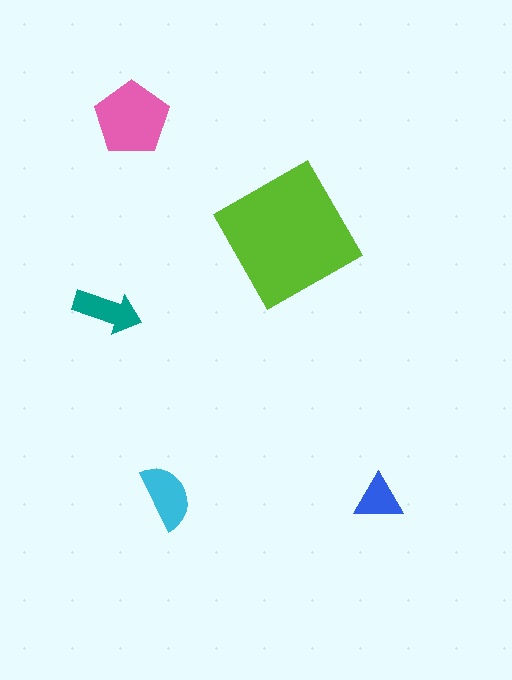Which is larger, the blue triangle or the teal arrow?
The teal arrow.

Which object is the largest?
The lime square.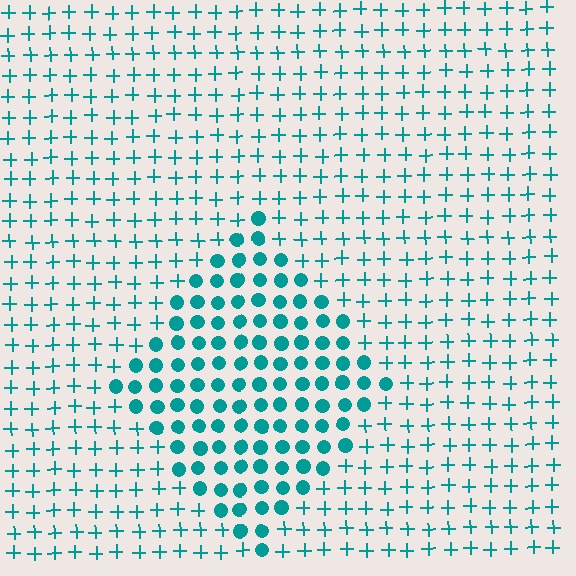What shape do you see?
I see a diamond.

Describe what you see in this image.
The image is filled with small teal elements arranged in a uniform grid. A diamond-shaped region contains circles, while the surrounding area contains plus signs. The boundary is defined purely by the change in element shape.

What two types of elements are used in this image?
The image uses circles inside the diamond region and plus signs outside it.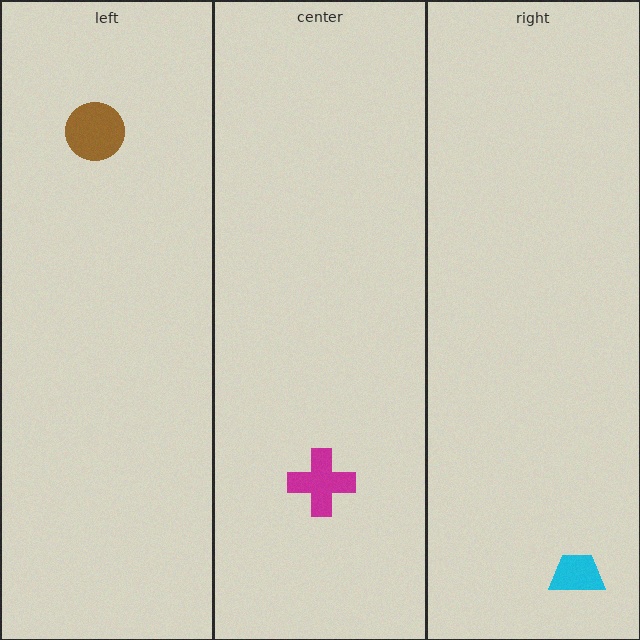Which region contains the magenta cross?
The center region.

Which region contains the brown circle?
The left region.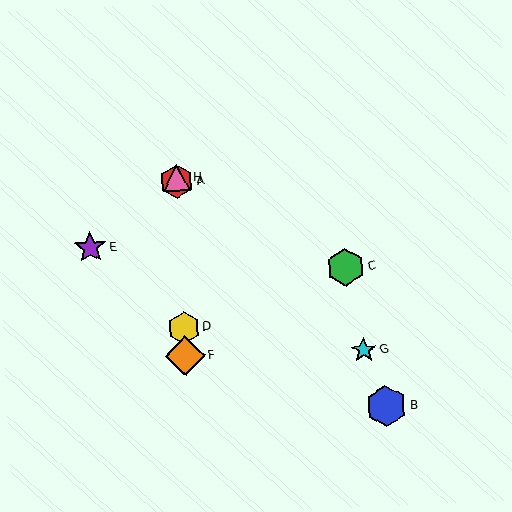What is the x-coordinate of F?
Object F is at x≈185.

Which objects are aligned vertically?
Objects A, D, F, H are aligned vertically.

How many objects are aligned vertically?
4 objects (A, D, F, H) are aligned vertically.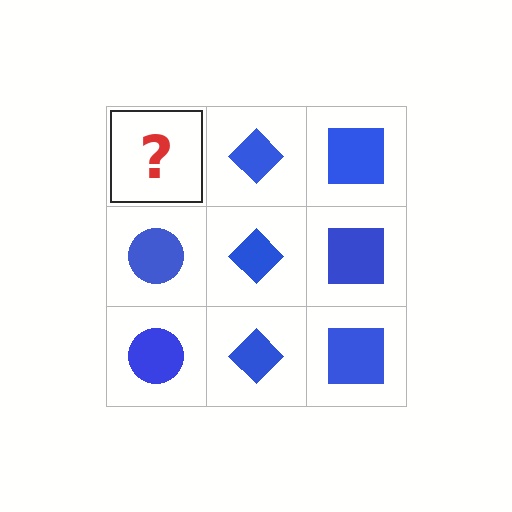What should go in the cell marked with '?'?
The missing cell should contain a blue circle.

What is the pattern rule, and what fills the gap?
The rule is that each column has a consistent shape. The gap should be filled with a blue circle.